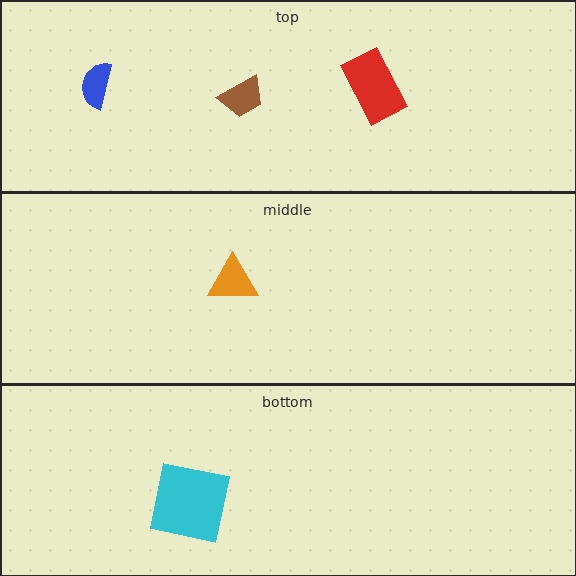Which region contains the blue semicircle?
The top region.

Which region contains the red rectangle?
The top region.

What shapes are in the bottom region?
The cyan square.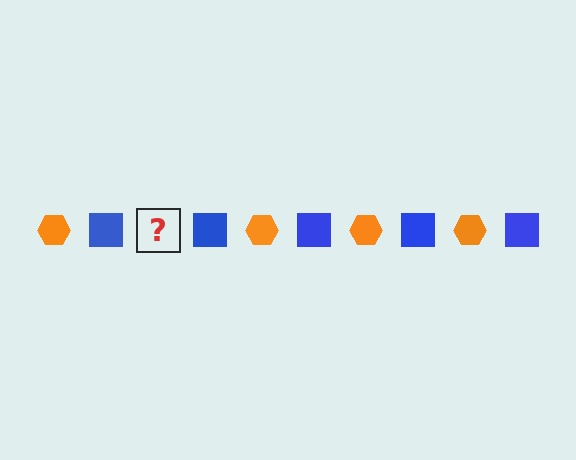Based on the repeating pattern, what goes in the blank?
The blank should be an orange hexagon.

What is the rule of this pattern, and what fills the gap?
The rule is that the pattern alternates between orange hexagon and blue square. The gap should be filled with an orange hexagon.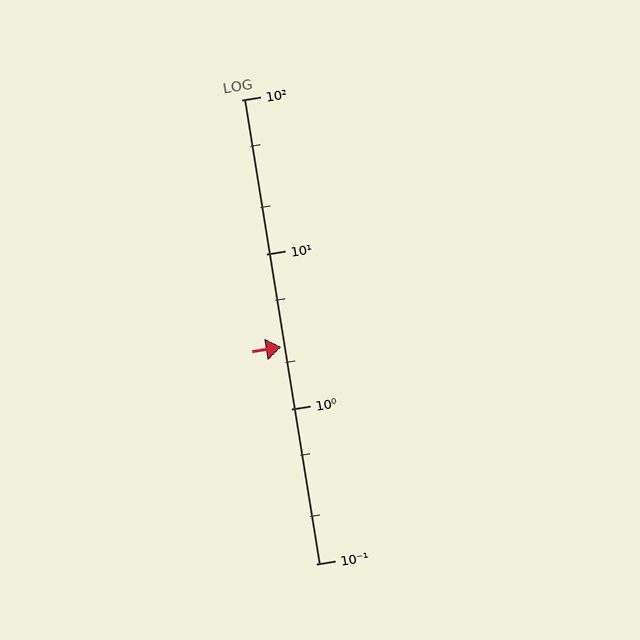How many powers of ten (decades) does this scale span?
The scale spans 3 decades, from 0.1 to 100.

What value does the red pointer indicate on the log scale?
The pointer indicates approximately 2.5.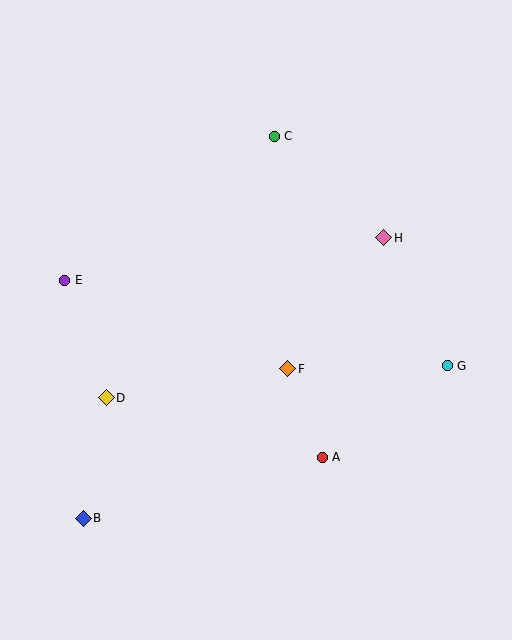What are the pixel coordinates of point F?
Point F is at (288, 369).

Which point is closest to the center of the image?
Point F at (288, 369) is closest to the center.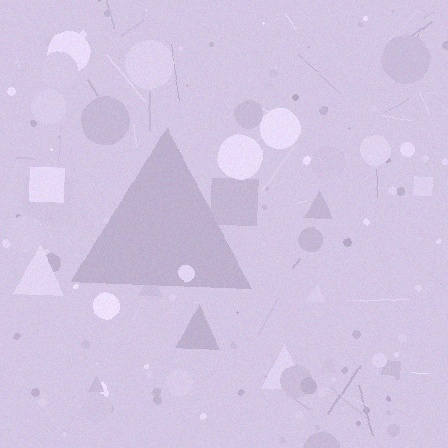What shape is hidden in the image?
A triangle is hidden in the image.